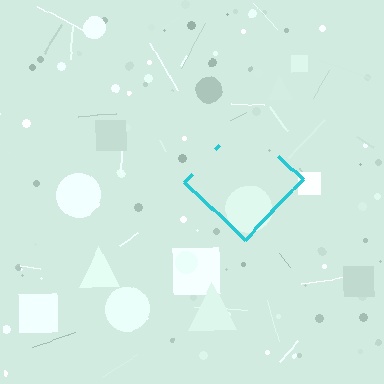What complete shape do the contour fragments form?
The contour fragments form a diamond.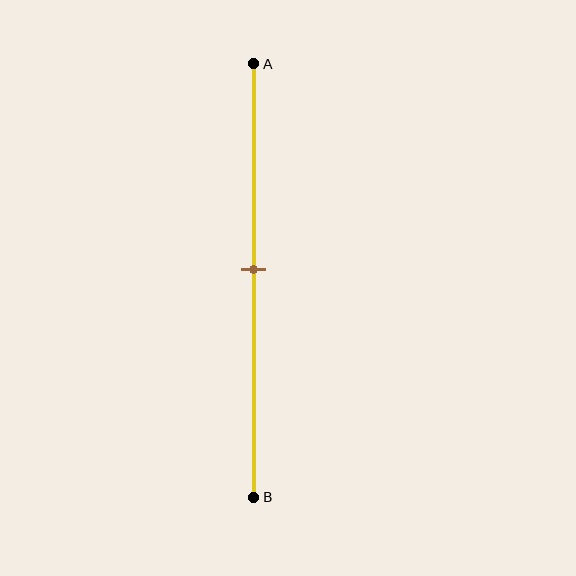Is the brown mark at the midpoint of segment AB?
Yes, the mark is approximately at the midpoint.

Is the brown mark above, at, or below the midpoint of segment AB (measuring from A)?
The brown mark is approximately at the midpoint of segment AB.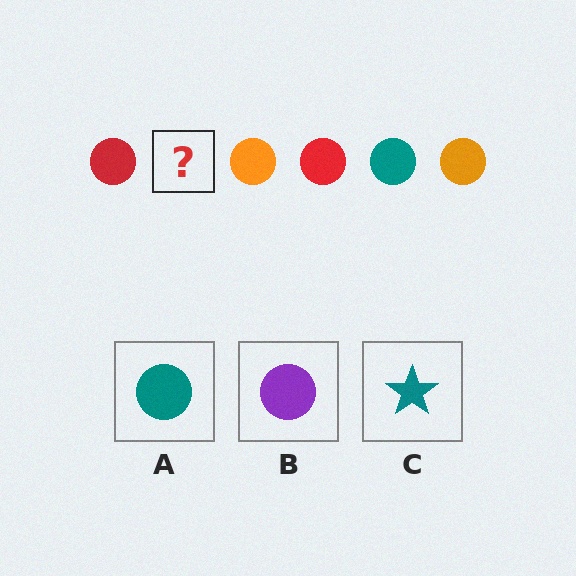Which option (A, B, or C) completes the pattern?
A.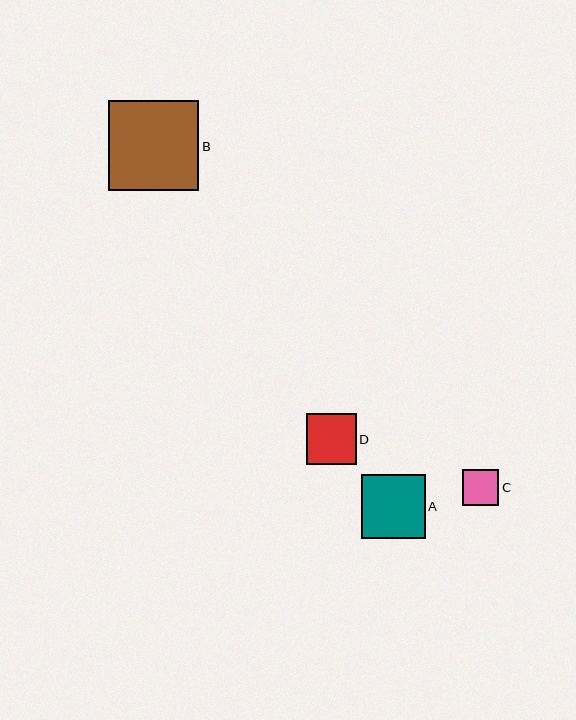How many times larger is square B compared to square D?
Square B is approximately 1.8 times the size of square D.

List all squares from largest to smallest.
From largest to smallest: B, A, D, C.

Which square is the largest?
Square B is the largest with a size of approximately 90 pixels.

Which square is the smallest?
Square C is the smallest with a size of approximately 37 pixels.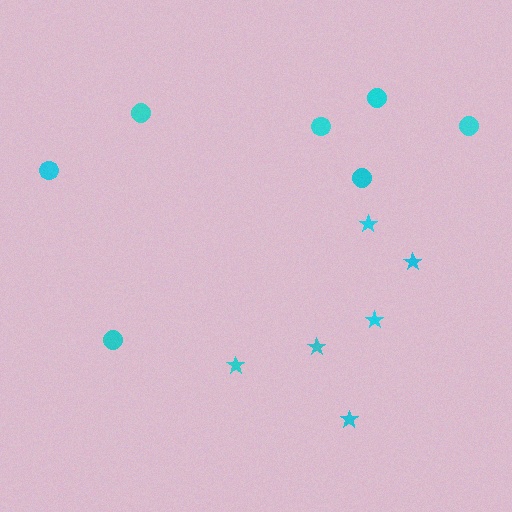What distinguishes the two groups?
There are 2 groups: one group of circles (7) and one group of stars (6).